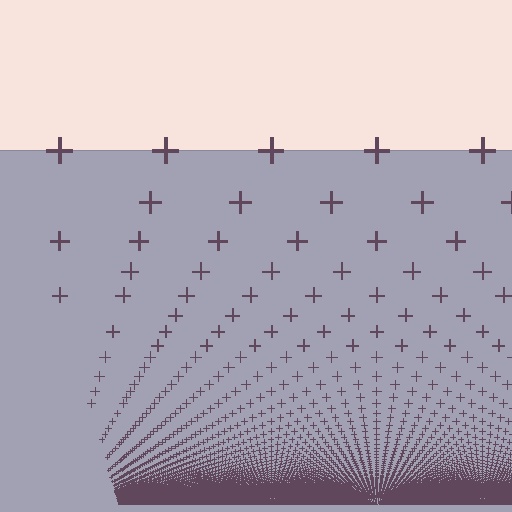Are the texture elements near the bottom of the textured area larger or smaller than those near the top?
Smaller. The gradient is inverted — elements near the bottom are smaller and denser.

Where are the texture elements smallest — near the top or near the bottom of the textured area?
Near the bottom.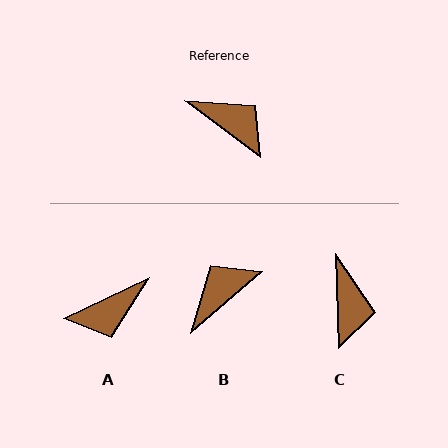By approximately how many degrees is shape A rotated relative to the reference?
Approximately 118 degrees clockwise.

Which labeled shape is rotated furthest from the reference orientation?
A, about 118 degrees away.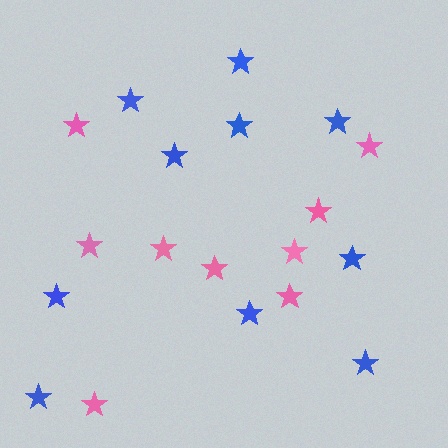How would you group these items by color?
There are 2 groups: one group of blue stars (10) and one group of pink stars (9).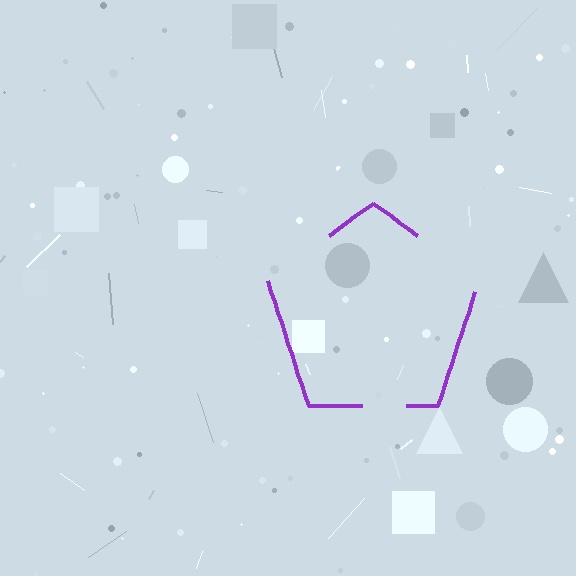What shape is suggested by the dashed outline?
The dashed outline suggests a pentagon.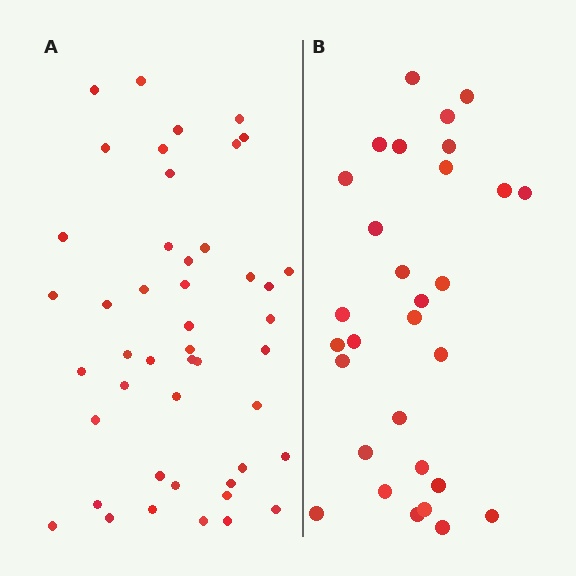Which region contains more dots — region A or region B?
Region A (the left region) has more dots.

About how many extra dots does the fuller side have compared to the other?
Region A has approximately 15 more dots than region B.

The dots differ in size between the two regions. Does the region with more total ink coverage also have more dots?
No. Region B has more total ink coverage because its dots are larger, but region A actually contains more individual dots. Total area can be misleading — the number of items is what matters here.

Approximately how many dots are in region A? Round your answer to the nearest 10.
About 50 dots. (The exact count is 46, which rounds to 50.)